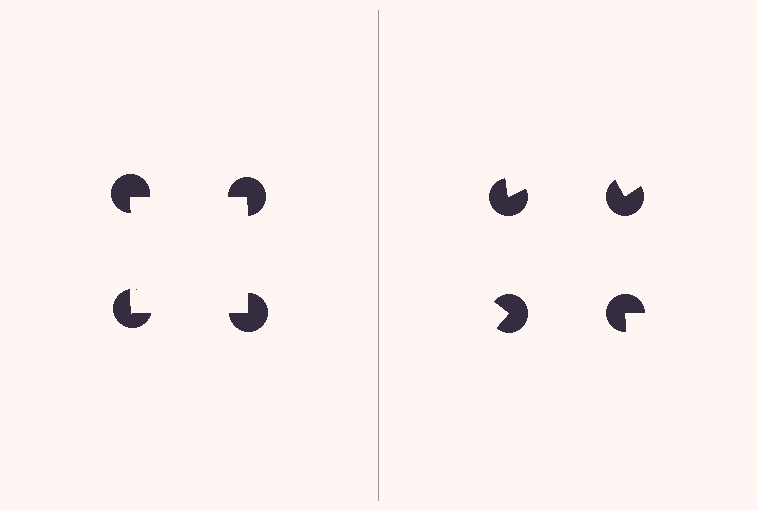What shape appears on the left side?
An illusory square.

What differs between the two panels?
The pac-man discs are positioned identically on both sides; only the wedge orientations differ. On the left they align to a square; on the right they are misaligned.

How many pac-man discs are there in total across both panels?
8 — 4 on each side.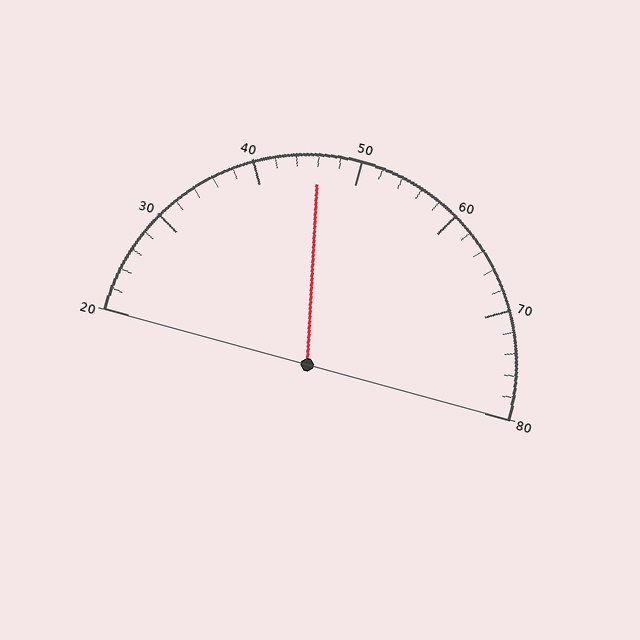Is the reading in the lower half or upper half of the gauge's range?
The reading is in the lower half of the range (20 to 80).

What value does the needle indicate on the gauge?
The needle indicates approximately 46.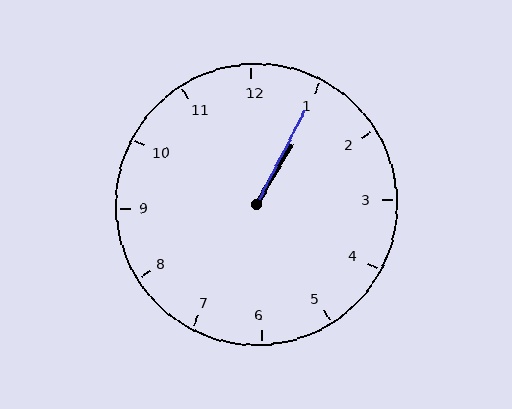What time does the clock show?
1:05.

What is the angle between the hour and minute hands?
Approximately 2 degrees.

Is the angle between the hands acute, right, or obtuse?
It is acute.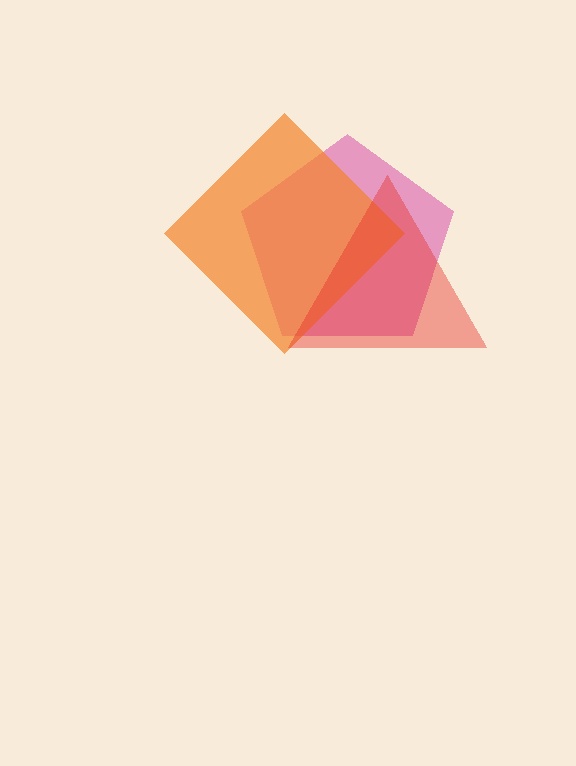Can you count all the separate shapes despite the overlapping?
Yes, there are 3 separate shapes.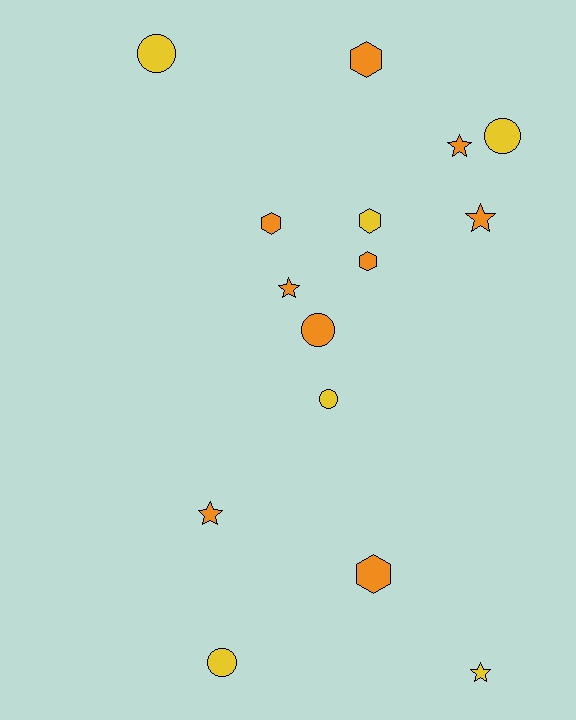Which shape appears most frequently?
Circle, with 5 objects.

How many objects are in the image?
There are 15 objects.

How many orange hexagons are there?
There are 4 orange hexagons.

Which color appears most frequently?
Orange, with 9 objects.